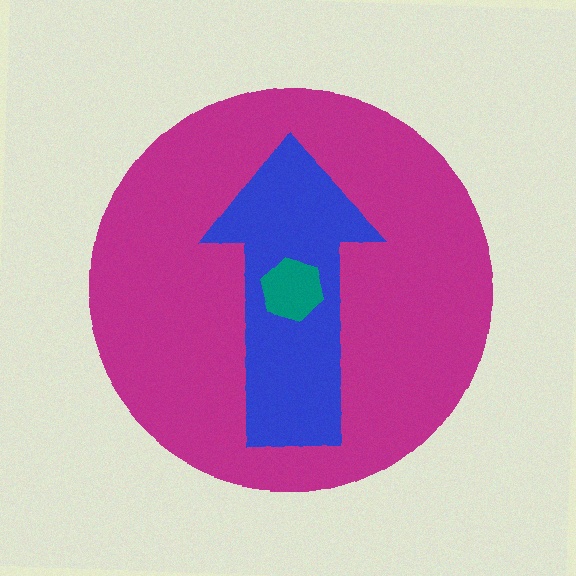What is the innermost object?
The teal hexagon.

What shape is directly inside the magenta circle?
The blue arrow.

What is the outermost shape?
The magenta circle.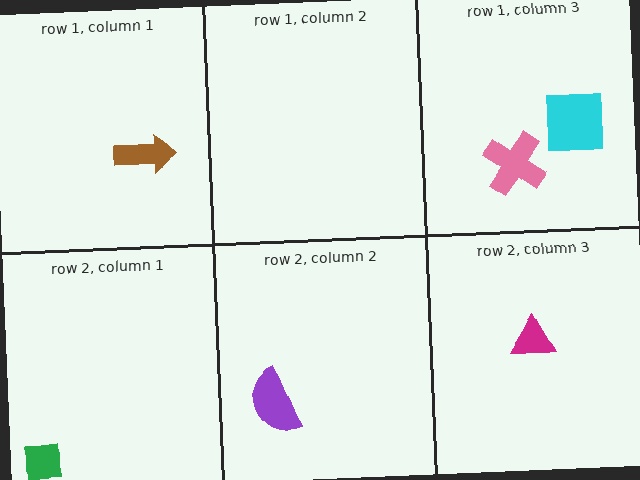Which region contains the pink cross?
The row 1, column 3 region.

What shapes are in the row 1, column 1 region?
The brown arrow.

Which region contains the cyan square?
The row 1, column 3 region.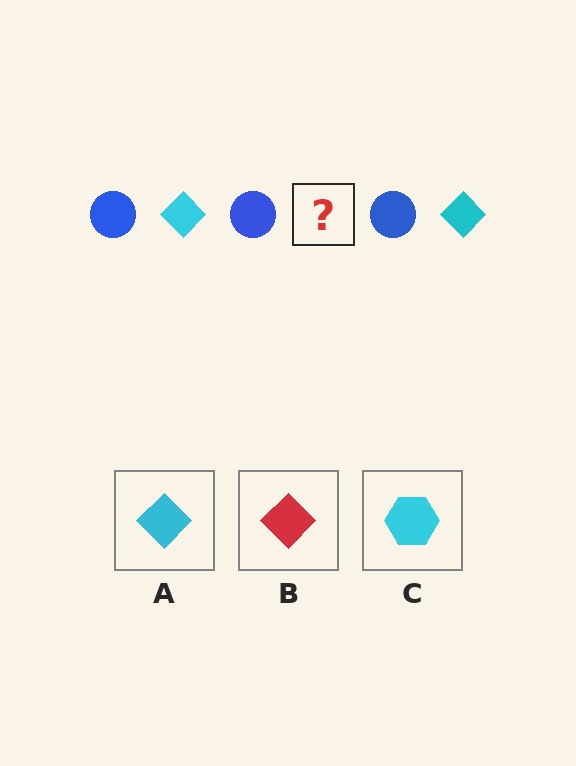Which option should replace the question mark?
Option A.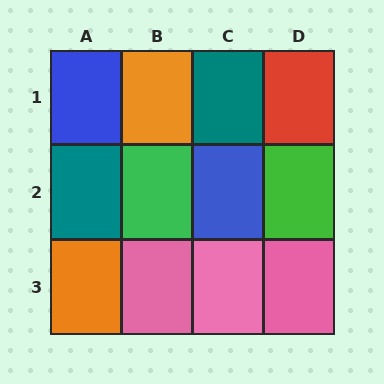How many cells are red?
1 cell is red.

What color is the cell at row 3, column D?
Pink.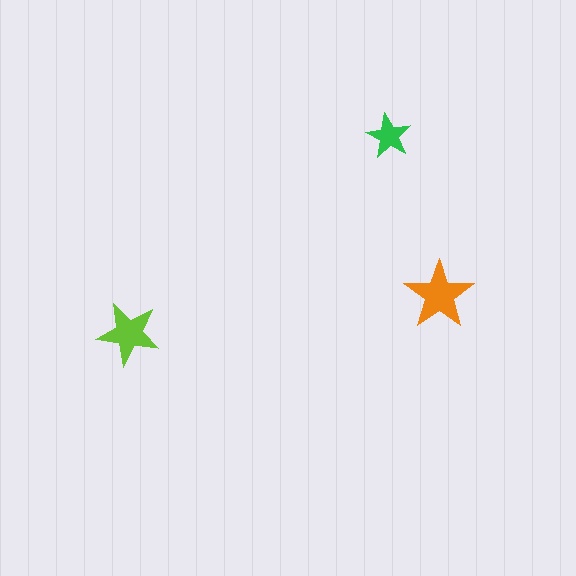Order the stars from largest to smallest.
the orange one, the lime one, the green one.